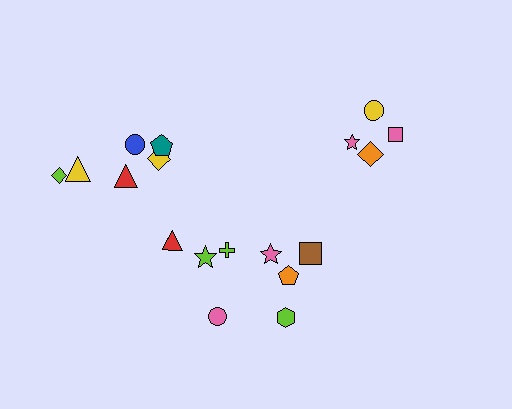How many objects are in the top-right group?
There are 4 objects.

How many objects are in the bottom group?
There are 8 objects.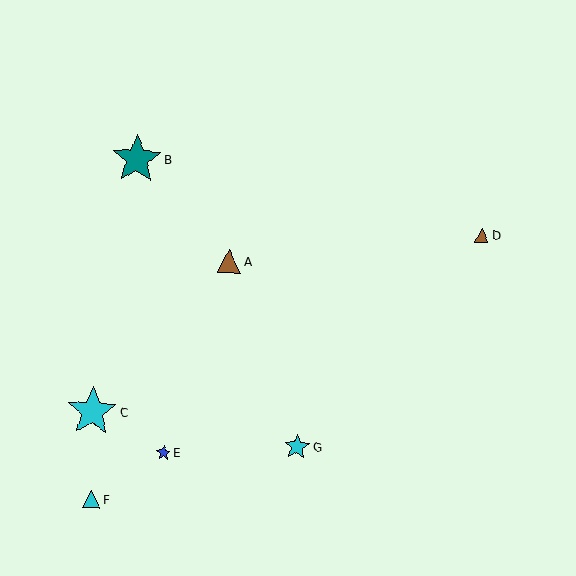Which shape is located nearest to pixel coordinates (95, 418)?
The cyan star (labeled C) at (92, 412) is nearest to that location.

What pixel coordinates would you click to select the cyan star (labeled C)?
Click at (92, 412) to select the cyan star C.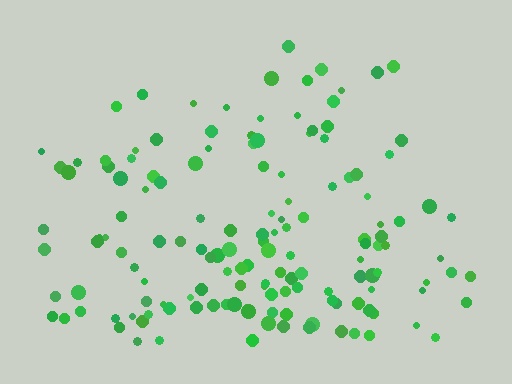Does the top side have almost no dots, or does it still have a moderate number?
Still a moderate number, just noticeably fewer than the bottom.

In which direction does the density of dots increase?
From top to bottom, with the bottom side densest.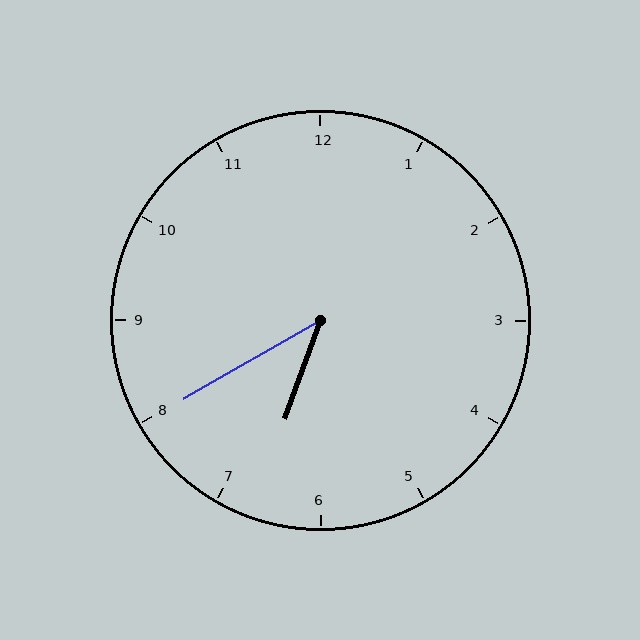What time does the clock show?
6:40.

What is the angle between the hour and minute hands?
Approximately 40 degrees.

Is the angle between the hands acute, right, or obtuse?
It is acute.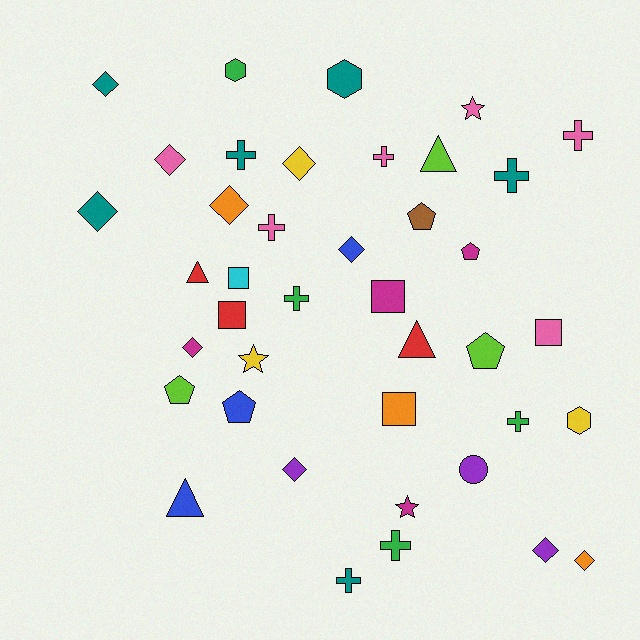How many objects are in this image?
There are 40 objects.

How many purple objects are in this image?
There are 3 purple objects.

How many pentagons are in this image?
There are 5 pentagons.